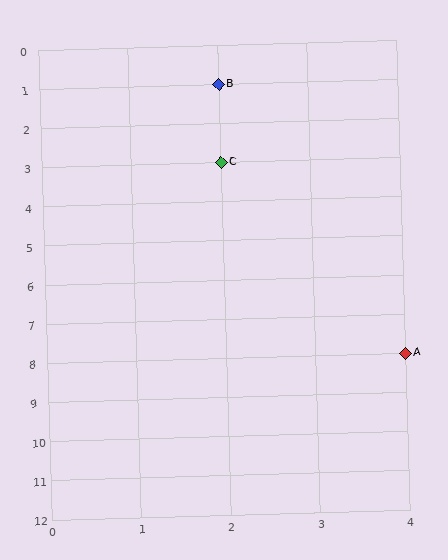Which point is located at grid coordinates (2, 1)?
Point B is at (2, 1).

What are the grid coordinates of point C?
Point C is at grid coordinates (2, 3).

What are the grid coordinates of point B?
Point B is at grid coordinates (2, 1).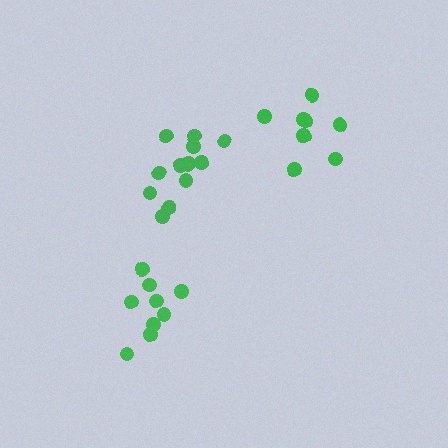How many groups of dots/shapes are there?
There are 3 groups.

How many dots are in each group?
Group 1: 13 dots, Group 2: 9 dots, Group 3: 9 dots (31 total).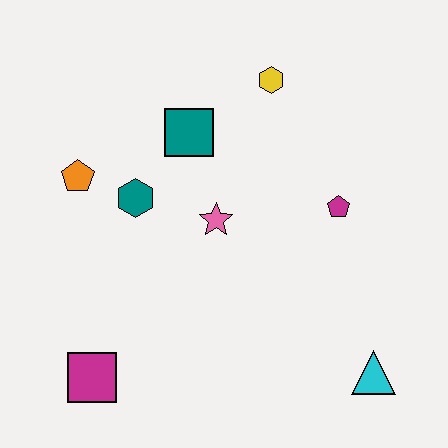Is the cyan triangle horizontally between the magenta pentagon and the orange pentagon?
No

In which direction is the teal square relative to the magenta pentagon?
The teal square is to the left of the magenta pentagon.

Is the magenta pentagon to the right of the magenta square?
Yes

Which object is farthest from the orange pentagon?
The cyan triangle is farthest from the orange pentagon.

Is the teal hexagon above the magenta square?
Yes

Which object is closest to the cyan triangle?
The magenta pentagon is closest to the cyan triangle.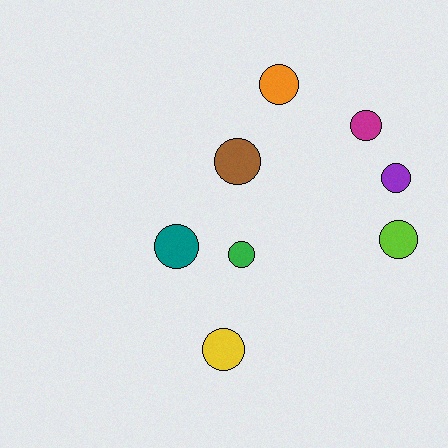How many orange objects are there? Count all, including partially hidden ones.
There is 1 orange object.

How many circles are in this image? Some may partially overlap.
There are 8 circles.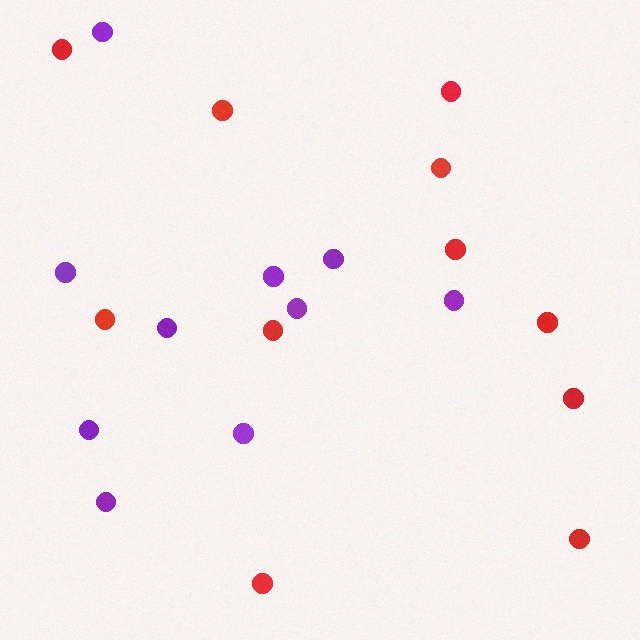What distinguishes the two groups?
There are 2 groups: one group of purple circles (10) and one group of red circles (11).